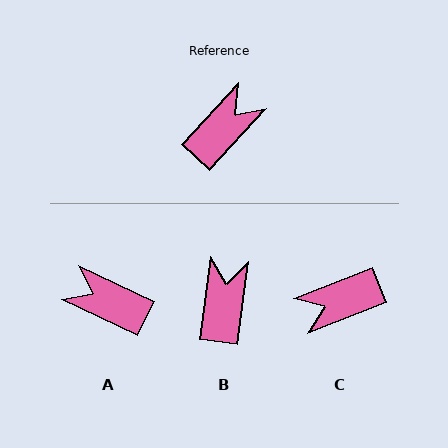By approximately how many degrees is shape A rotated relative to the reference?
Approximately 107 degrees counter-clockwise.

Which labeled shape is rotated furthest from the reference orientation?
C, about 155 degrees away.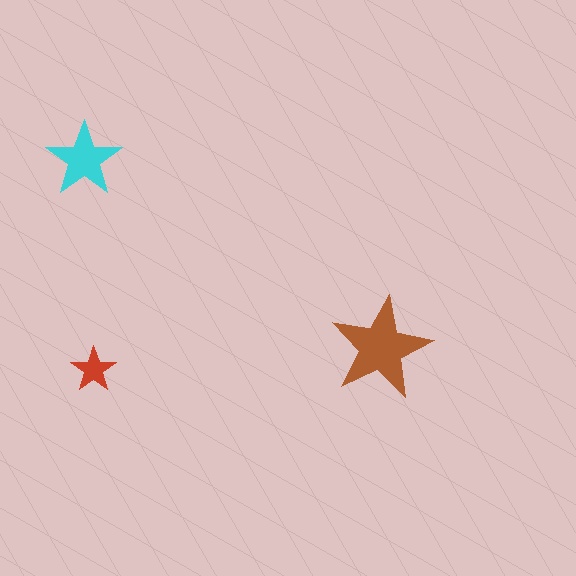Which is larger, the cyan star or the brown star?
The brown one.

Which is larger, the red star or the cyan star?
The cyan one.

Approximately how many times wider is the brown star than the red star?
About 2.5 times wider.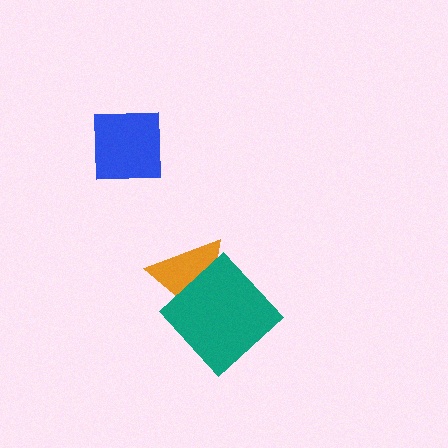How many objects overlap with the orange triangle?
1 object overlaps with the orange triangle.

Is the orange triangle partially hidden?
Yes, it is partially covered by another shape.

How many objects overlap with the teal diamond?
1 object overlaps with the teal diamond.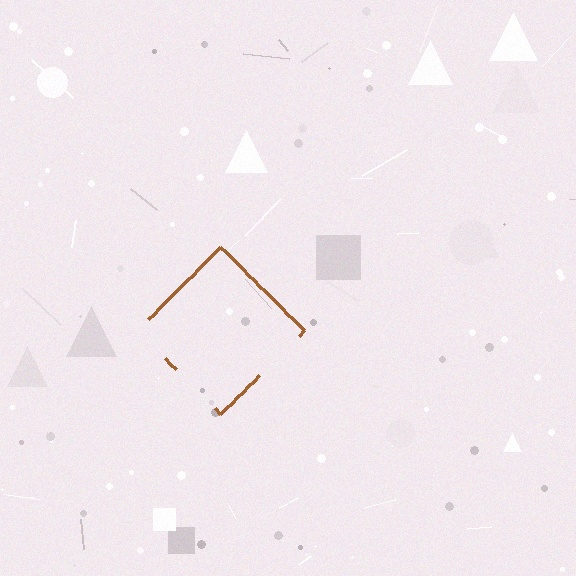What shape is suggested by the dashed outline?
The dashed outline suggests a diamond.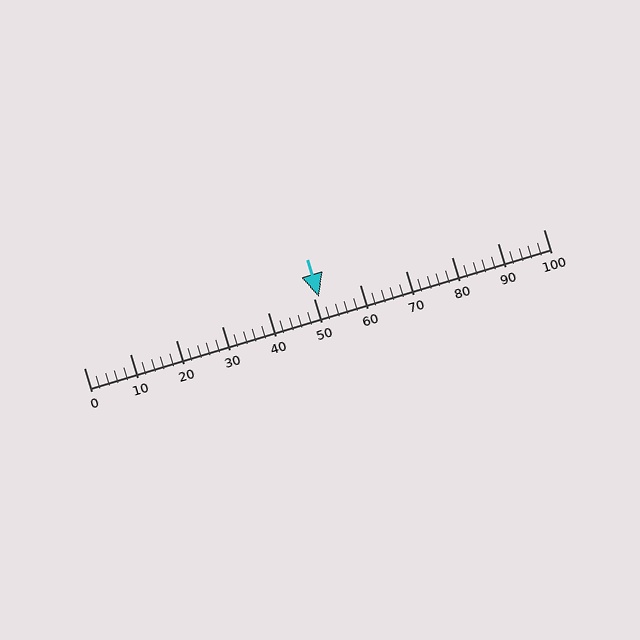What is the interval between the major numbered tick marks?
The major tick marks are spaced 10 units apart.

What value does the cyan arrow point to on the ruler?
The cyan arrow points to approximately 51.